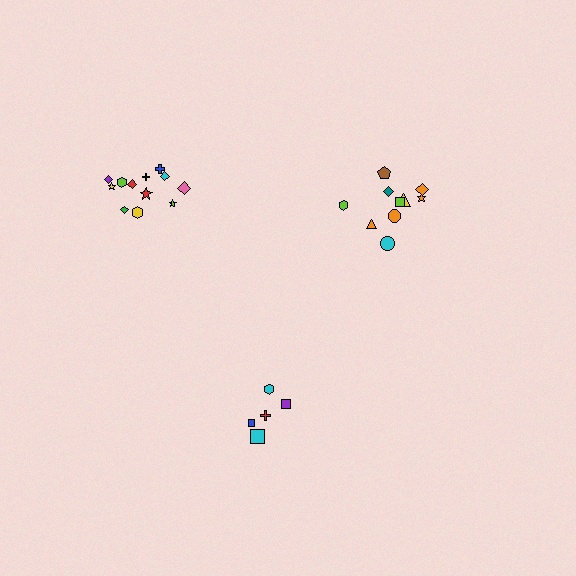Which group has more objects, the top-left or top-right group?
The top-left group.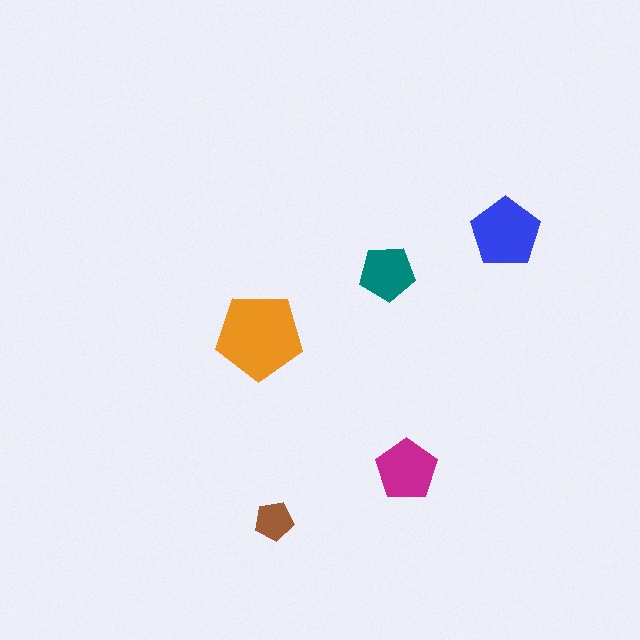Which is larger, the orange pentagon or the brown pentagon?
The orange one.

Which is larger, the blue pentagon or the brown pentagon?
The blue one.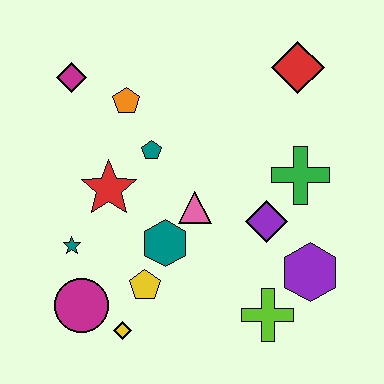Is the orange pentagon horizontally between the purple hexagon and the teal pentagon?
No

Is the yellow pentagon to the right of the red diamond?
No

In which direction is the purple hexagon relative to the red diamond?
The purple hexagon is below the red diamond.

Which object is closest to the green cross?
The purple diamond is closest to the green cross.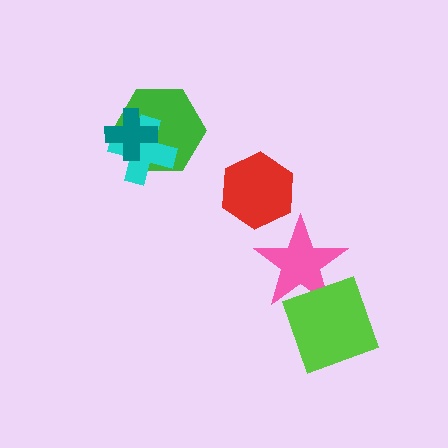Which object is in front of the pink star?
The lime square is in front of the pink star.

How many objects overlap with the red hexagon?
0 objects overlap with the red hexagon.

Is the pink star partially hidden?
Yes, it is partially covered by another shape.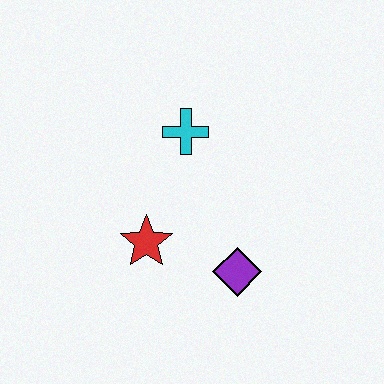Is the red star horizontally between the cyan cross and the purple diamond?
No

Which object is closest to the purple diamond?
The red star is closest to the purple diamond.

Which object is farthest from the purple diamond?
The cyan cross is farthest from the purple diamond.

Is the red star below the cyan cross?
Yes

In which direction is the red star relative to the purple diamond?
The red star is to the left of the purple diamond.